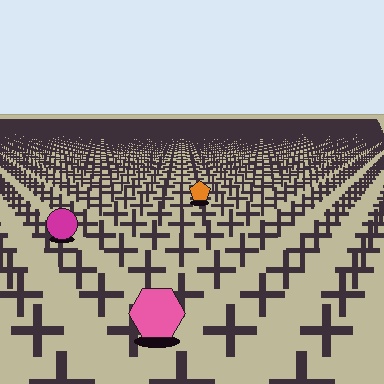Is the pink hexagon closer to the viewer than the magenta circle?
Yes. The pink hexagon is closer — you can tell from the texture gradient: the ground texture is coarser near it.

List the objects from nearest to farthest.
From nearest to farthest: the pink hexagon, the magenta circle, the orange pentagon.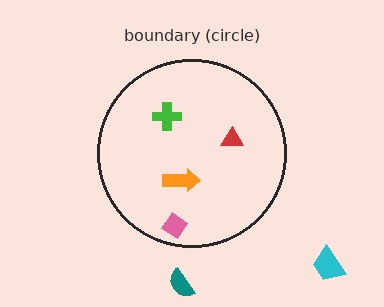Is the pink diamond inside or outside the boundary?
Inside.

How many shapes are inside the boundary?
4 inside, 2 outside.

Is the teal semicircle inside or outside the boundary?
Outside.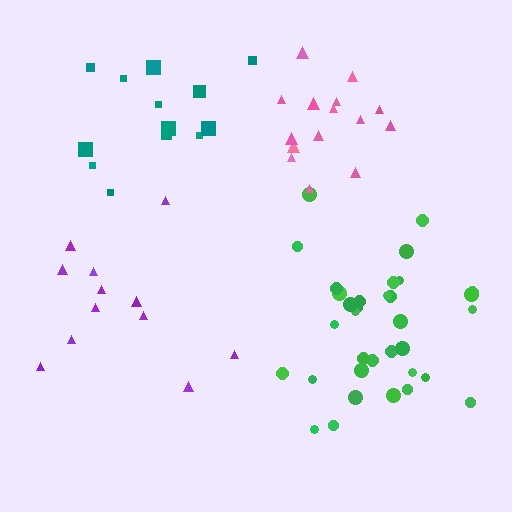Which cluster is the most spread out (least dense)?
Purple.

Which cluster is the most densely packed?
Pink.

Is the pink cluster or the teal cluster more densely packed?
Pink.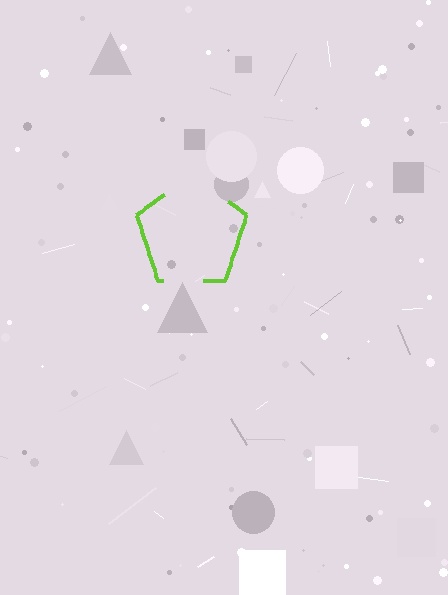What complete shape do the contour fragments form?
The contour fragments form a pentagon.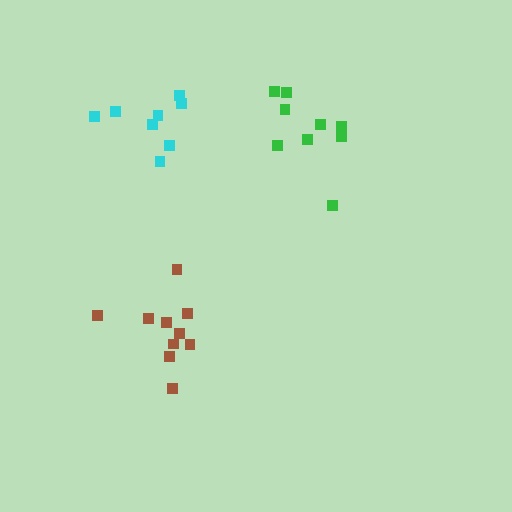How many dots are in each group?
Group 1: 8 dots, Group 2: 9 dots, Group 3: 10 dots (27 total).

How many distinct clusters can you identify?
There are 3 distinct clusters.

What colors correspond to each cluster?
The clusters are colored: cyan, green, brown.